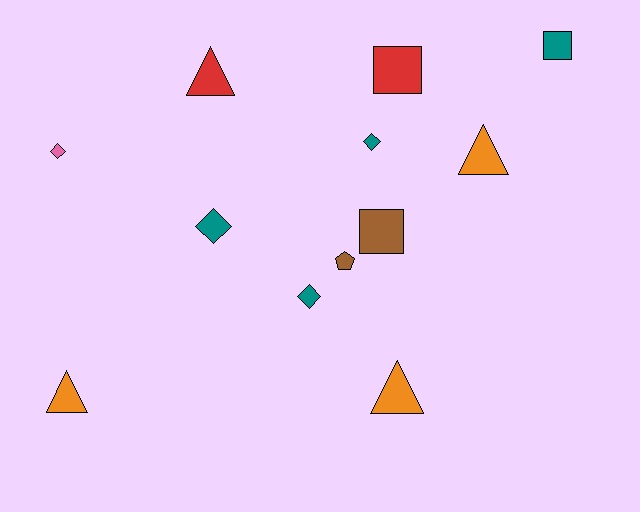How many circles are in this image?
There are no circles.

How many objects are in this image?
There are 12 objects.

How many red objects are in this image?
There are 2 red objects.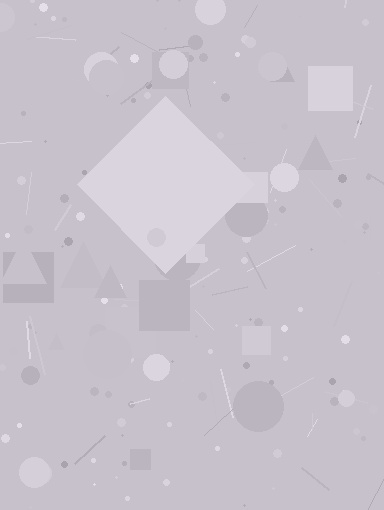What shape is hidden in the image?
A diamond is hidden in the image.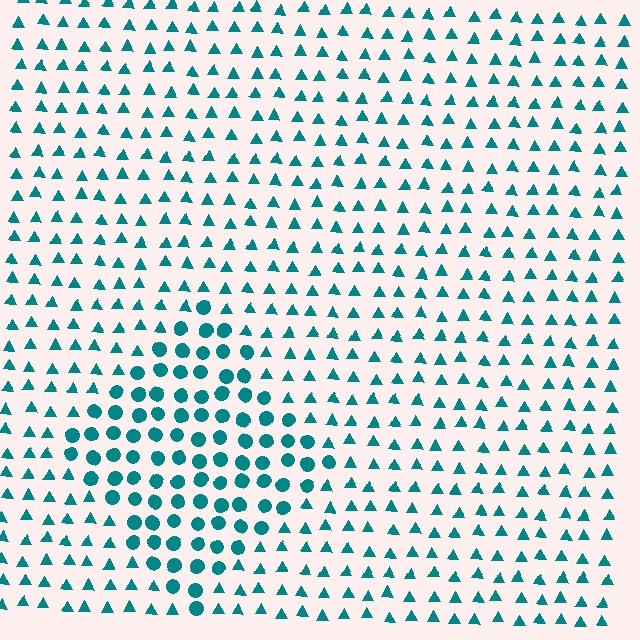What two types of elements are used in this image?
The image uses circles inside the diamond region and triangles outside it.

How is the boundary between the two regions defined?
The boundary is defined by a change in element shape: circles inside vs. triangles outside. All elements share the same color and spacing.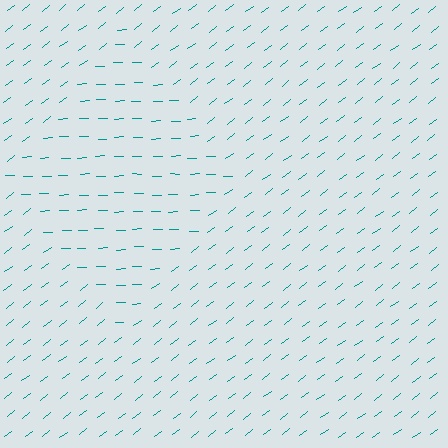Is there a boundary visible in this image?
Yes, there is a texture boundary formed by a change in line orientation.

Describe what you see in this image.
The image is filled with small teal line segments. A diamond region in the image has lines oriented differently from the surrounding lines, creating a visible texture boundary.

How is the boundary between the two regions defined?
The boundary is defined purely by a change in line orientation (approximately 35 degrees difference). All lines are the same color and thickness.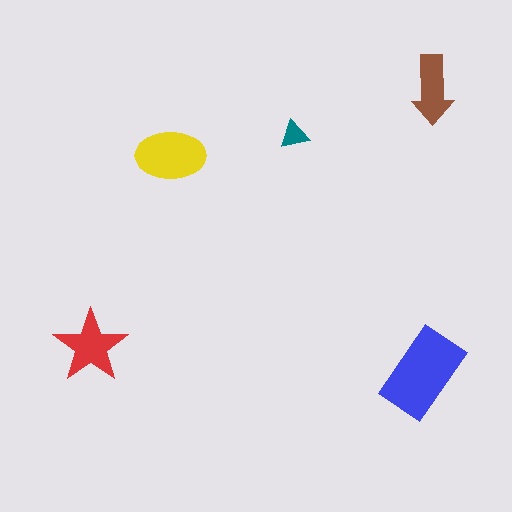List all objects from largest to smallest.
The blue rectangle, the yellow ellipse, the red star, the brown arrow, the teal triangle.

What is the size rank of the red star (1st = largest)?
3rd.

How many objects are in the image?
There are 5 objects in the image.